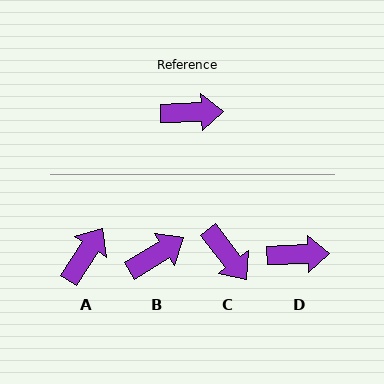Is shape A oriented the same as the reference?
No, it is off by about 55 degrees.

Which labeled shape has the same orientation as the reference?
D.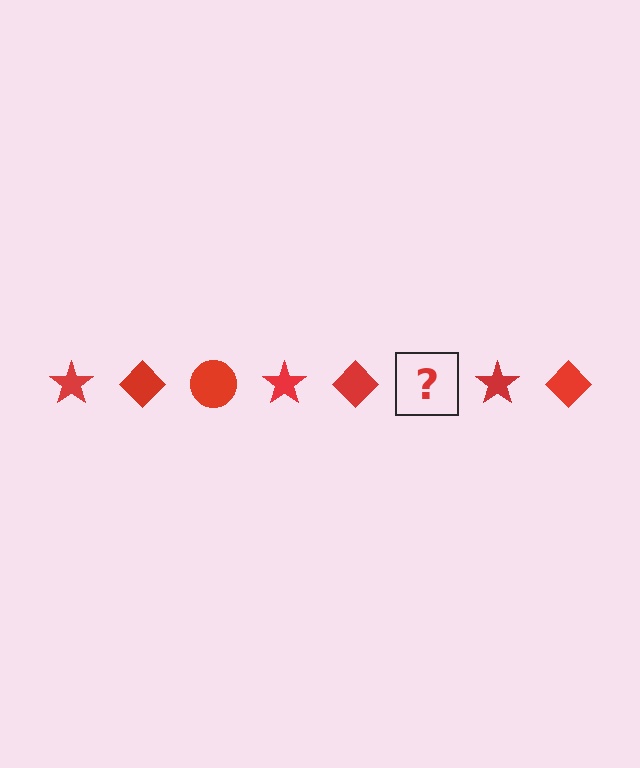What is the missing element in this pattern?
The missing element is a red circle.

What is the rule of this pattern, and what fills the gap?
The rule is that the pattern cycles through star, diamond, circle shapes in red. The gap should be filled with a red circle.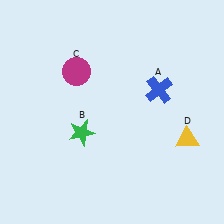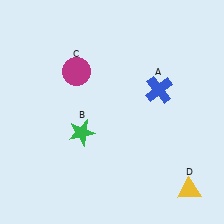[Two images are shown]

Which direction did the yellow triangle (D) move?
The yellow triangle (D) moved down.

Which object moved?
The yellow triangle (D) moved down.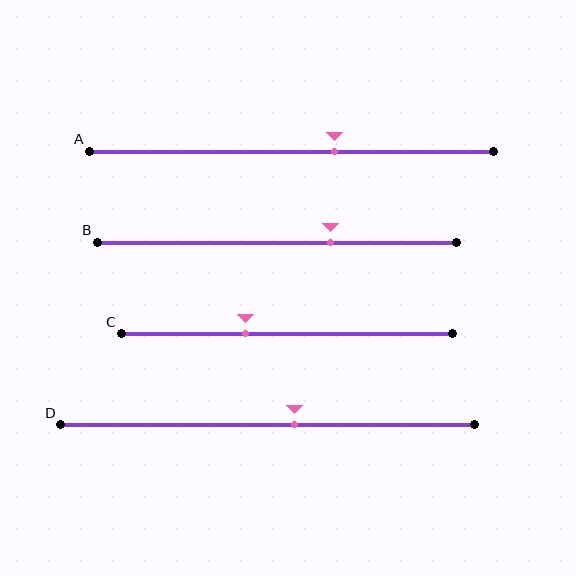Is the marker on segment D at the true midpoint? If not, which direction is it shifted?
No, the marker on segment D is shifted to the right by about 7% of the segment length.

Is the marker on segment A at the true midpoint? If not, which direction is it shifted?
No, the marker on segment A is shifted to the right by about 11% of the segment length.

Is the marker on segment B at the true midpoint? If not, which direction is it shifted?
No, the marker on segment B is shifted to the right by about 15% of the segment length.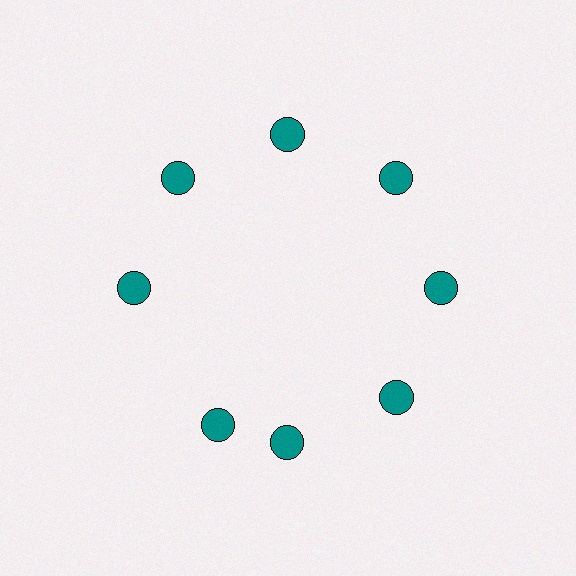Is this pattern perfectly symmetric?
No. The 8 teal circles are arranged in a ring, but one element near the 8 o'clock position is rotated out of alignment along the ring, breaking the 8-fold rotational symmetry.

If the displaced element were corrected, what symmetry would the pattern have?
It would have 8-fold rotational symmetry — the pattern would map onto itself every 45 degrees.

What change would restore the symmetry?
The symmetry would be restored by rotating it back into even spacing with its neighbors so that all 8 circles sit at equal angles and equal distance from the center.